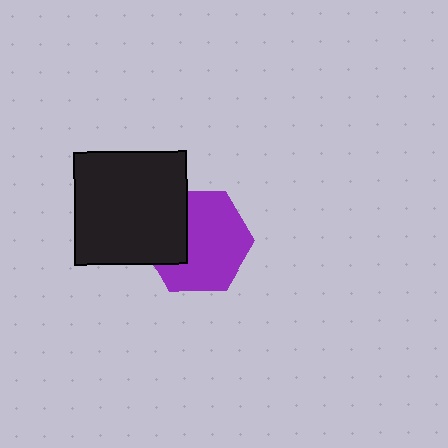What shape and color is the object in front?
The object in front is a black square.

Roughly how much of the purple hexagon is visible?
Most of it is visible (roughly 70%).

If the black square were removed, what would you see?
You would see the complete purple hexagon.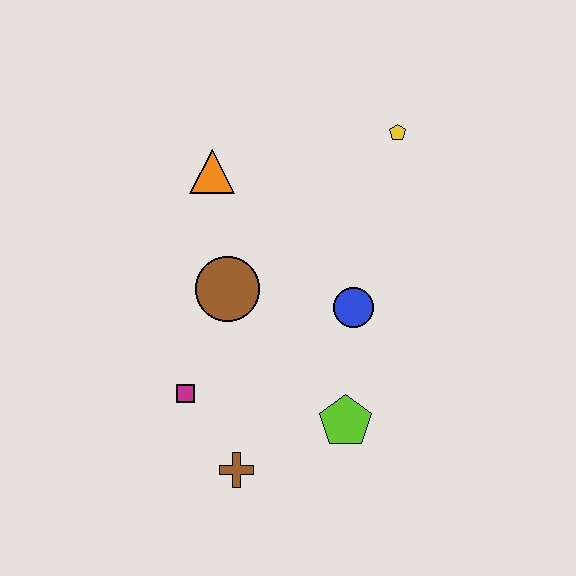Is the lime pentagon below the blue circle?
Yes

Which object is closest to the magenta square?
The brown cross is closest to the magenta square.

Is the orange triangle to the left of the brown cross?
Yes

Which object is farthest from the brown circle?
The yellow pentagon is farthest from the brown circle.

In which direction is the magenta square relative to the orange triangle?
The magenta square is below the orange triangle.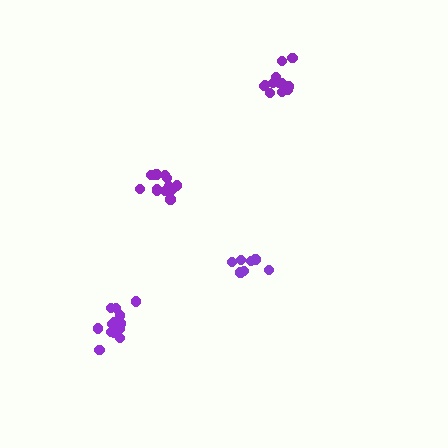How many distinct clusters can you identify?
There are 4 distinct clusters.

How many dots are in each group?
Group 1: 13 dots, Group 2: 12 dots, Group 3: 7 dots, Group 4: 13 dots (45 total).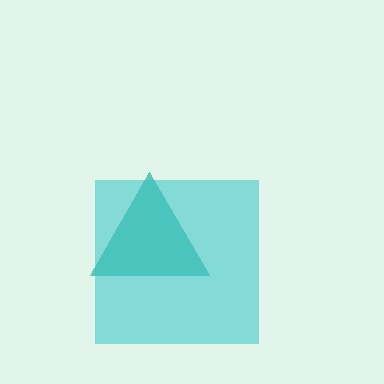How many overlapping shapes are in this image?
There are 2 overlapping shapes in the image.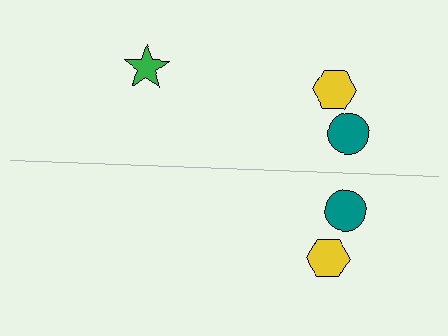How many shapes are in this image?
There are 5 shapes in this image.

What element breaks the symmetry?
A green star is missing from the bottom side.